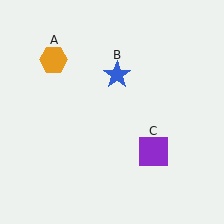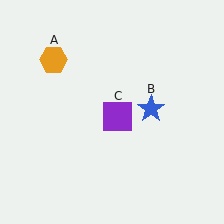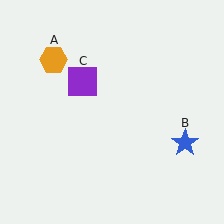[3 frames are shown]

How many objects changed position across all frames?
2 objects changed position: blue star (object B), purple square (object C).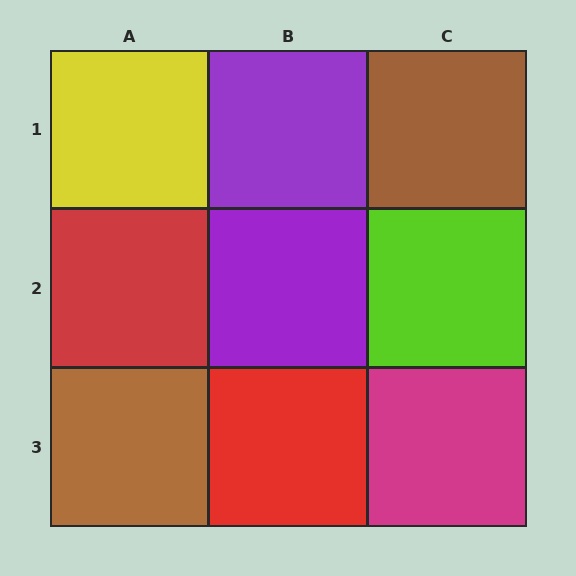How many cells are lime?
1 cell is lime.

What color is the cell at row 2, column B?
Purple.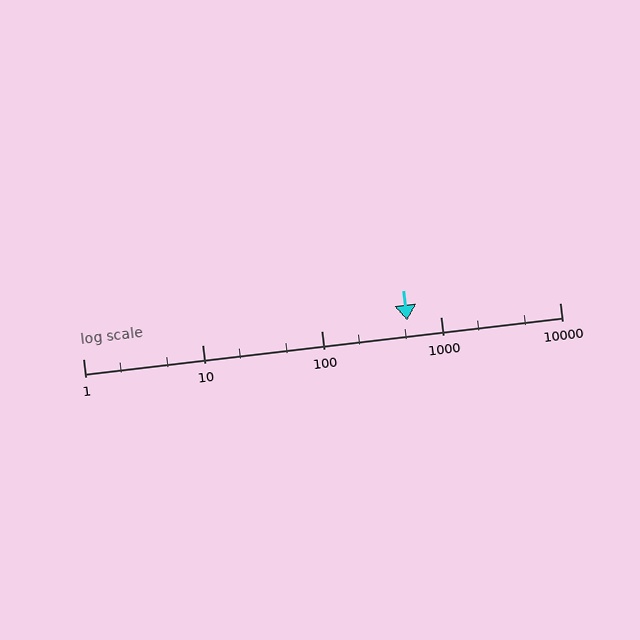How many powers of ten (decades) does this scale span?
The scale spans 4 decades, from 1 to 10000.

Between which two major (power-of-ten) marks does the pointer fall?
The pointer is between 100 and 1000.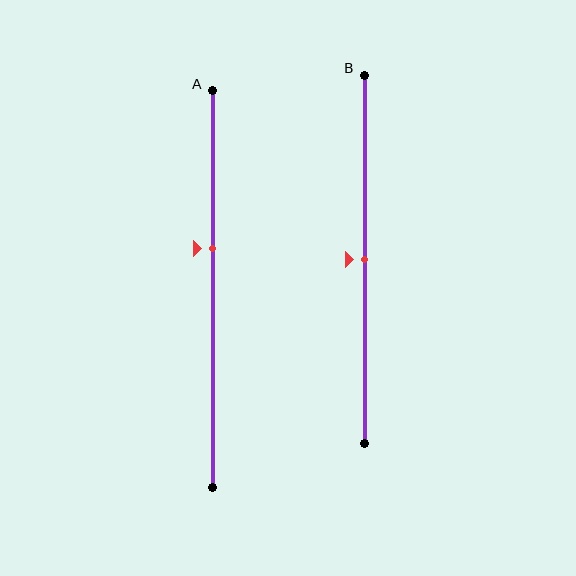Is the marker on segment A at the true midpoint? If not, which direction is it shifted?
No, the marker on segment A is shifted upward by about 10% of the segment length.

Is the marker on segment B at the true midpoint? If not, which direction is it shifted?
Yes, the marker on segment B is at the true midpoint.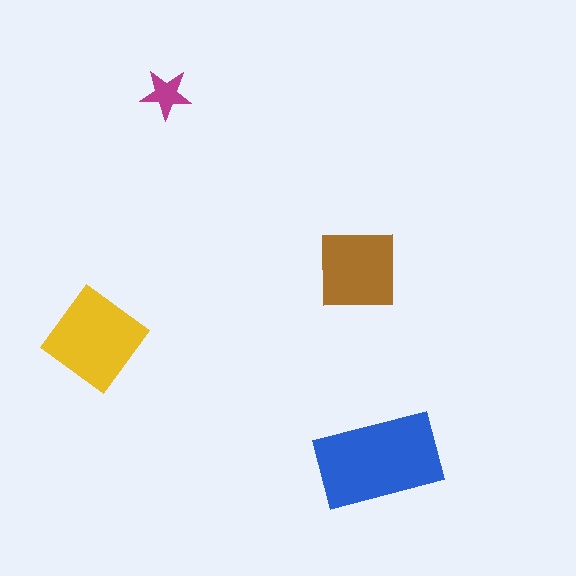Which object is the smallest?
The magenta star.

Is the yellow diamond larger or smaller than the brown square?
Larger.